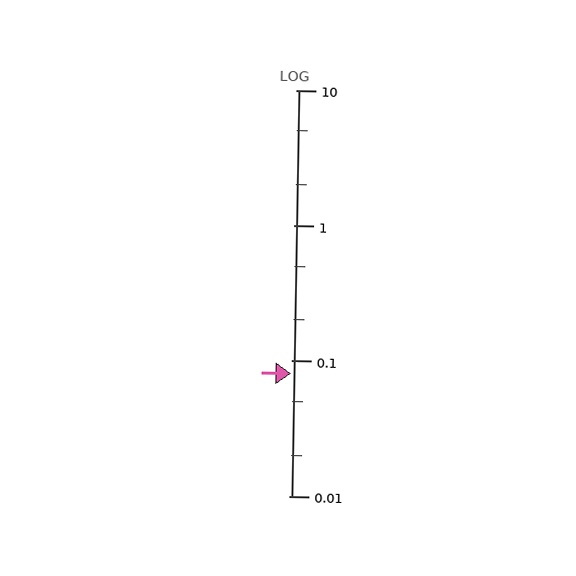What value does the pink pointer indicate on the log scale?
The pointer indicates approximately 0.08.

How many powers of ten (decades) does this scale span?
The scale spans 3 decades, from 0.01 to 10.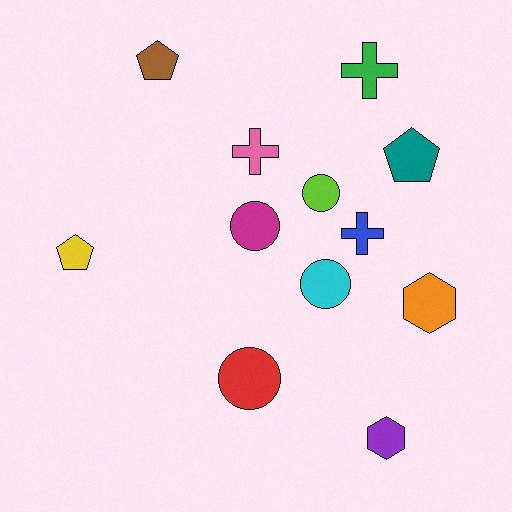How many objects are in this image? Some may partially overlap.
There are 12 objects.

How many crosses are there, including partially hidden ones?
There are 3 crosses.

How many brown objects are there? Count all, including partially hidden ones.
There is 1 brown object.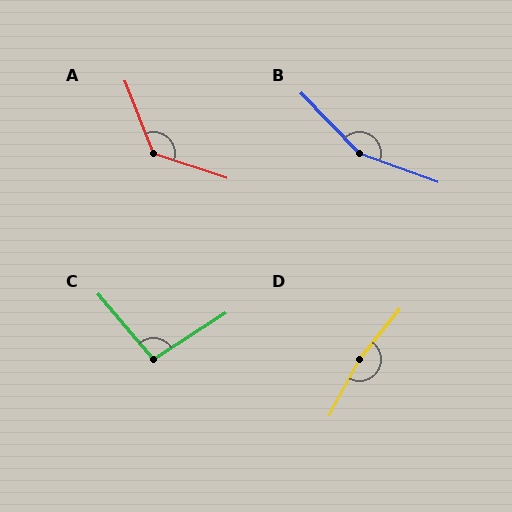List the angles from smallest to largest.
C (97°), A (130°), B (154°), D (170°).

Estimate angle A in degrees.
Approximately 130 degrees.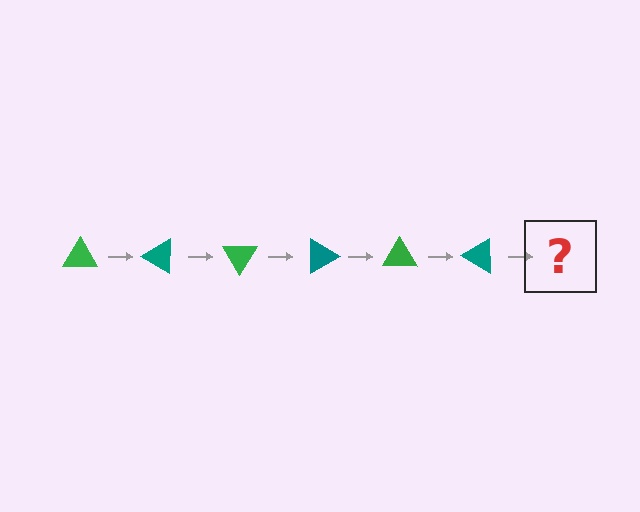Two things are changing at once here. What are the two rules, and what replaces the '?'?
The two rules are that it rotates 30 degrees each step and the color cycles through green and teal. The '?' should be a green triangle, rotated 180 degrees from the start.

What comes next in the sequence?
The next element should be a green triangle, rotated 180 degrees from the start.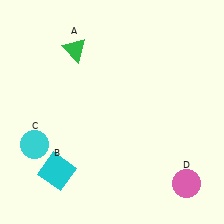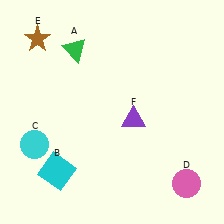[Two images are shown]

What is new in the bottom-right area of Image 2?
A purple triangle (F) was added in the bottom-right area of Image 2.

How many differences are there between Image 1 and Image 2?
There are 2 differences between the two images.